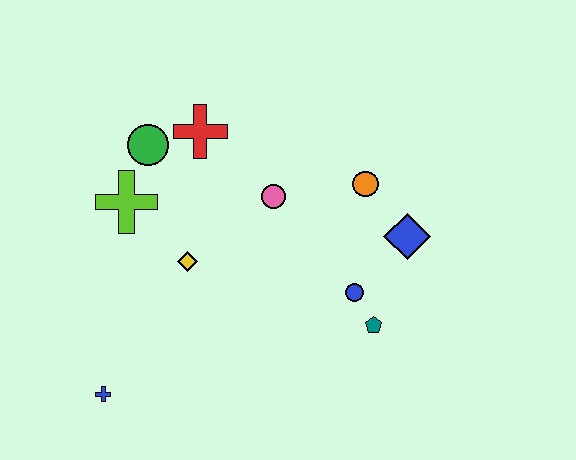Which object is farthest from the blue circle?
The blue cross is farthest from the blue circle.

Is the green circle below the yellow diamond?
No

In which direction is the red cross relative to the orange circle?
The red cross is to the left of the orange circle.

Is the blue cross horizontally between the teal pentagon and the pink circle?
No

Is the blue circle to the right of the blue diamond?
No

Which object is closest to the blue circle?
The teal pentagon is closest to the blue circle.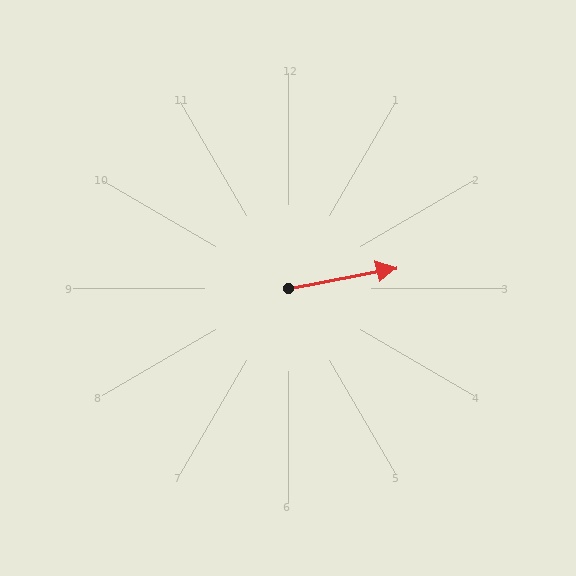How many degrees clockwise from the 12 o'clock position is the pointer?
Approximately 79 degrees.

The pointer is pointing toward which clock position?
Roughly 3 o'clock.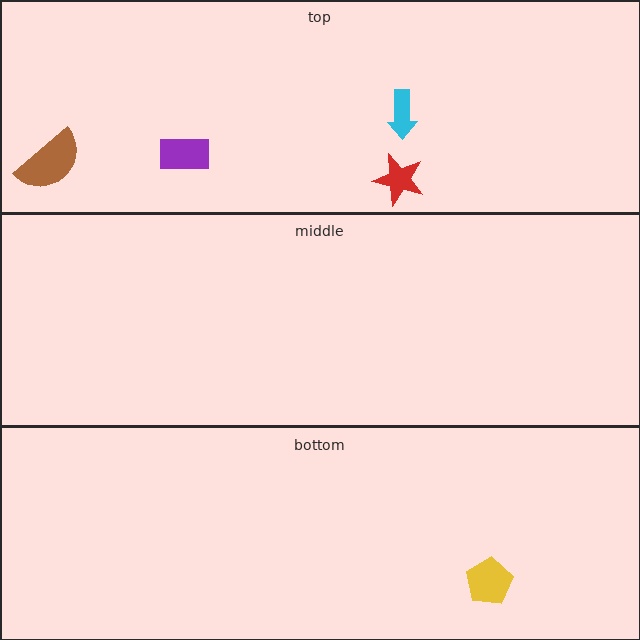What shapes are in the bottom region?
The yellow pentagon.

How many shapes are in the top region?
4.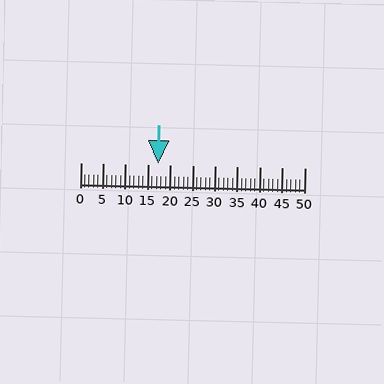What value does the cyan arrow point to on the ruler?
The cyan arrow points to approximately 17.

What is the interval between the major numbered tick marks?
The major tick marks are spaced 5 units apart.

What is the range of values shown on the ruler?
The ruler shows values from 0 to 50.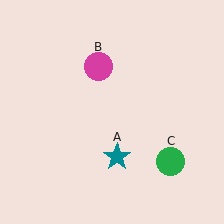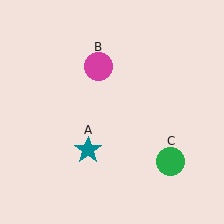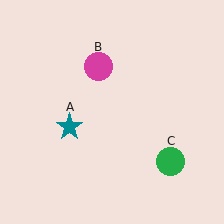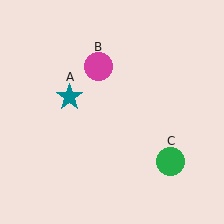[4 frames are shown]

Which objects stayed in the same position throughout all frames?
Magenta circle (object B) and green circle (object C) remained stationary.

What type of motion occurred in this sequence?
The teal star (object A) rotated clockwise around the center of the scene.